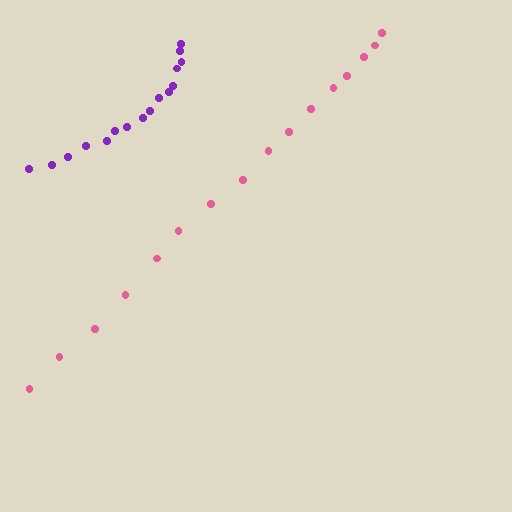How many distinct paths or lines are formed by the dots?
There are 2 distinct paths.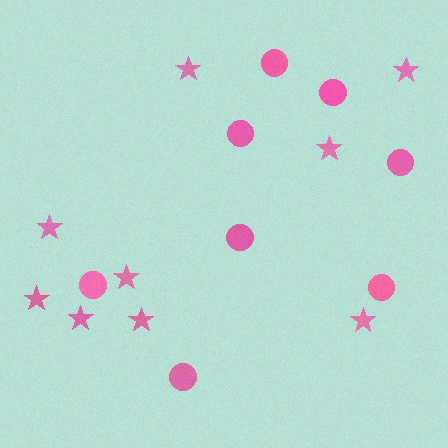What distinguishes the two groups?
There are 2 groups: one group of circles (8) and one group of stars (9).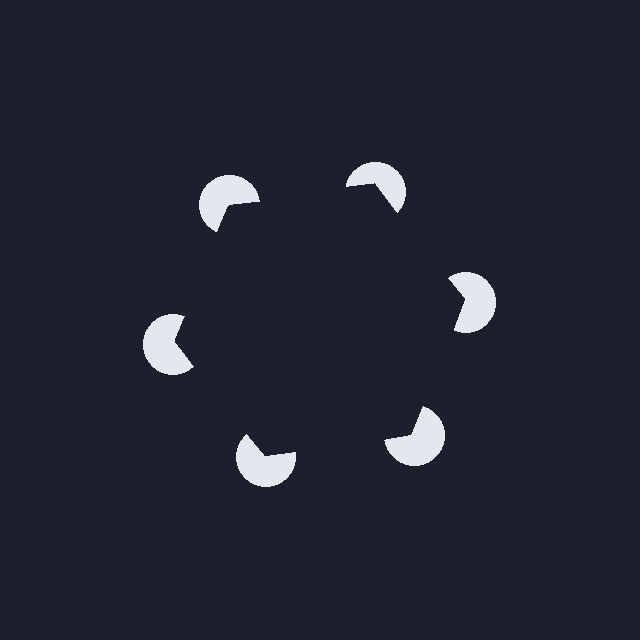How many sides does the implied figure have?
6 sides.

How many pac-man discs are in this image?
There are 6 — one at each vertex of the illusory hexagon.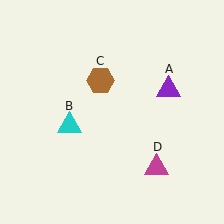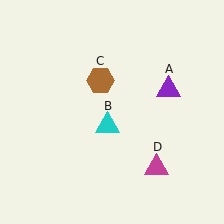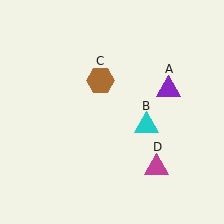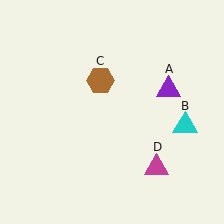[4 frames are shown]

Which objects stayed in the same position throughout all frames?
Purple triangle (object A) and brown hexagon (object C) and magenta triangle (object D) remained stationary.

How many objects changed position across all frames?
1 object changed position: cyan triangle (object B).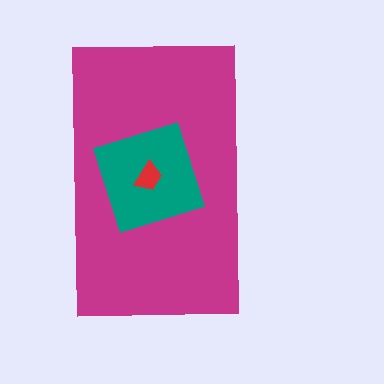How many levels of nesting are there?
3.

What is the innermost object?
The red trapezoid.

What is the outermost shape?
The magenta rectangle.